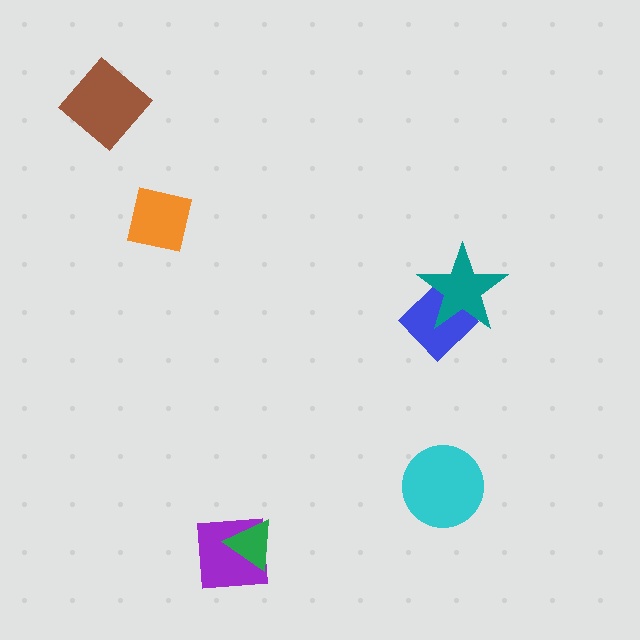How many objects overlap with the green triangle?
1 object overlaps with the green triangle.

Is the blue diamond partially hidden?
Yes, it is partially covered by another shape.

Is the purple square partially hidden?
Yes, it is partially covered by another shape.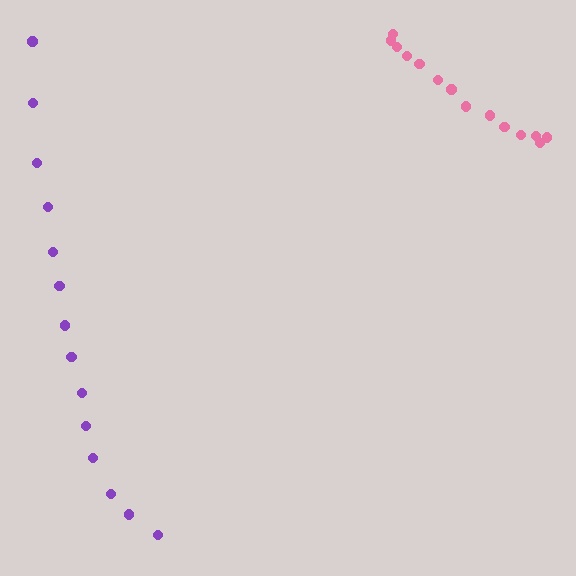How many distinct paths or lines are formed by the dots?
There are 2 distinct paths.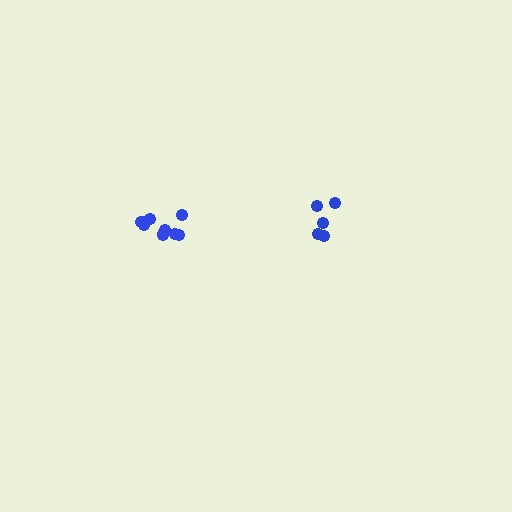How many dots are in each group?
Group 1: 10 dots, Group 2: 5 dots (15 total).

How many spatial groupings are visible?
There are 2 spatial groupings.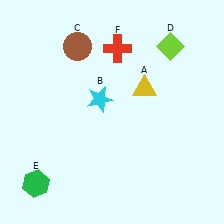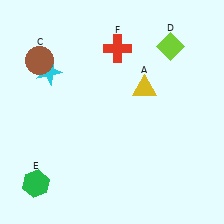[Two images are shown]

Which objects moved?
The objects that moved are: the cyan star (B), the brown circle (C).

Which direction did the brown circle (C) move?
The brown circle (C) moved left.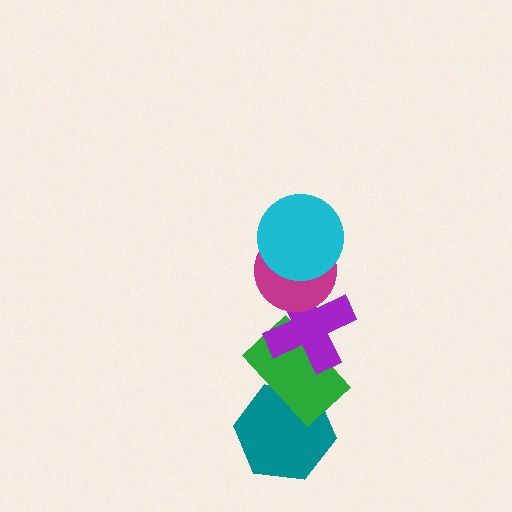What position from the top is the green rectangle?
The green rectangle is 4th from the top.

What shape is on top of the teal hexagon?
The green rectangle is on top of the teal hexagon.